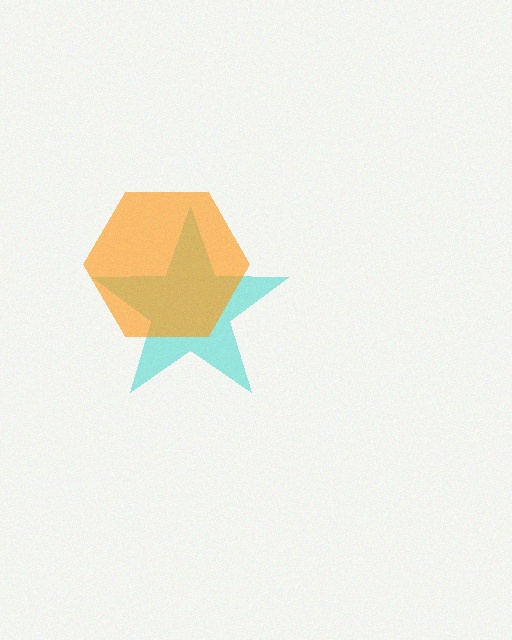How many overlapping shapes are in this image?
There are 2 overlapping shapes in the image.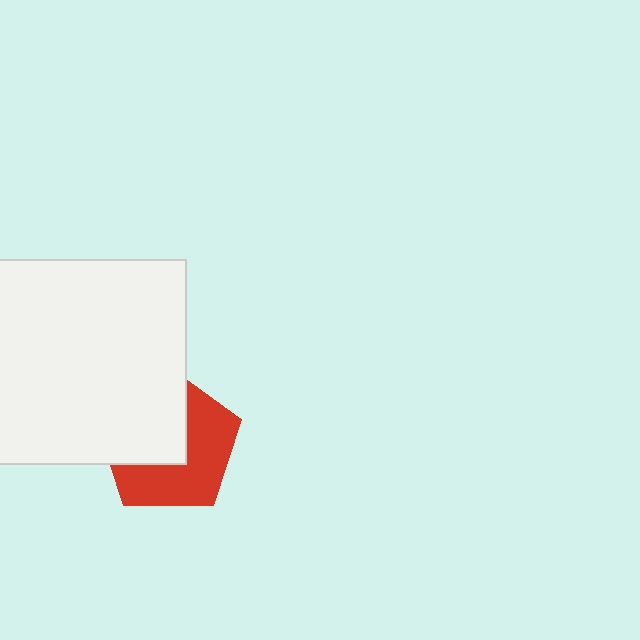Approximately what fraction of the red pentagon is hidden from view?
Roughly 48% of the red pentagon is hidden behind the white square.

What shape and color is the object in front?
The object in front is a white square.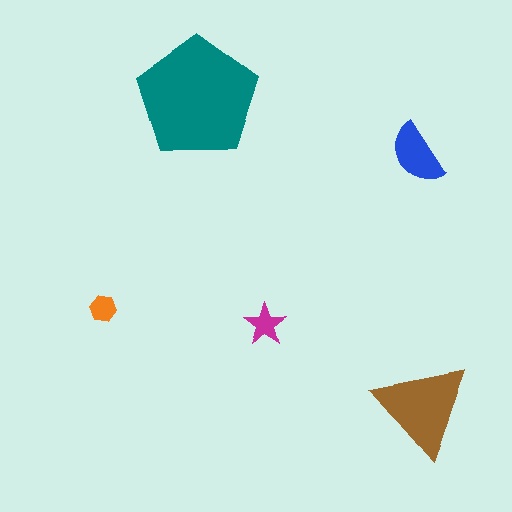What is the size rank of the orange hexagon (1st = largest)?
5th.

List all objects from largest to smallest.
The teal pentagon, the brown triangle, the blue semicircle, the magenta star, the orange hexagon.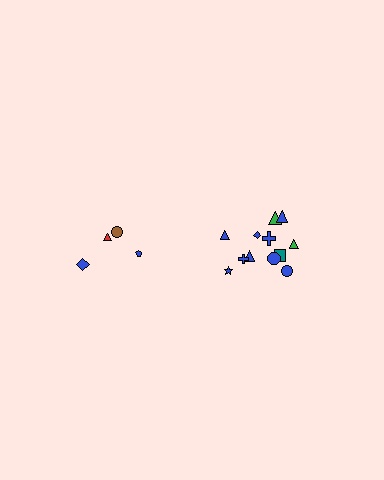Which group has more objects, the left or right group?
The right group.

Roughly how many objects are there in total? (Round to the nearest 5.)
Roughly 15 objects in total.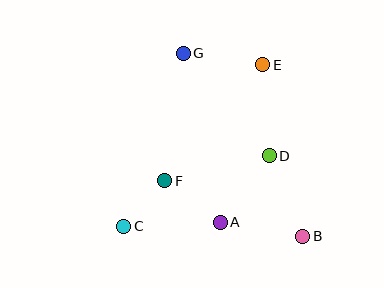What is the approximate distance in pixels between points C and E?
The distance between C and E is approximately 213 pixels.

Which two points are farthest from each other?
Points B and G are farthest from each other.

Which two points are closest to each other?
Points C and F are closest to each other.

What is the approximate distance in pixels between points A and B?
The distance between A and B is approximately 83 pixels.